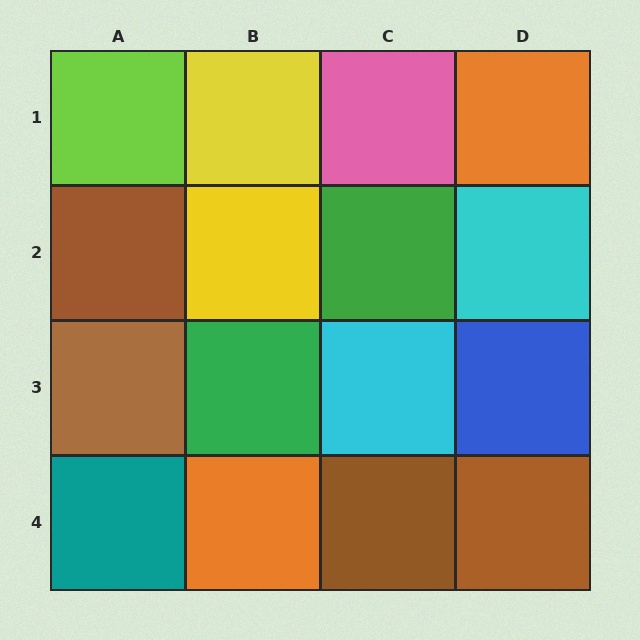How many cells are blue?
1 cell is blue.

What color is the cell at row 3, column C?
Cyan.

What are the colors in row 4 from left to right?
Teal, orange, brown, brown.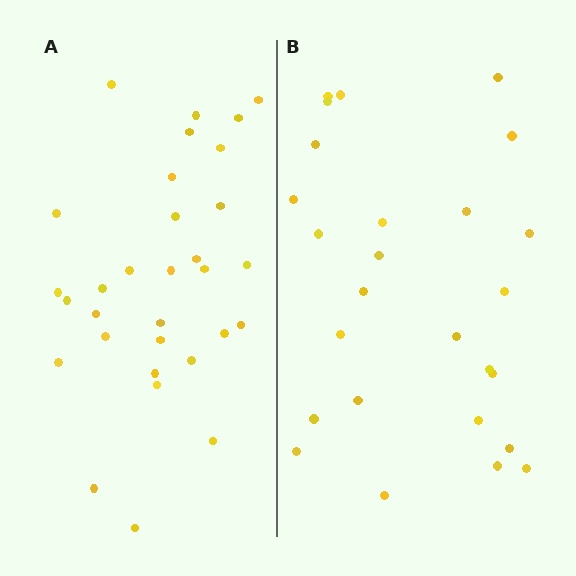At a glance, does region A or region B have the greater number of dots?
Region A (the left region) has more dots.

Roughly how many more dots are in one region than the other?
Region A has about 5 more dots than region B.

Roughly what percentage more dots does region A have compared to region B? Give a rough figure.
About 20% more.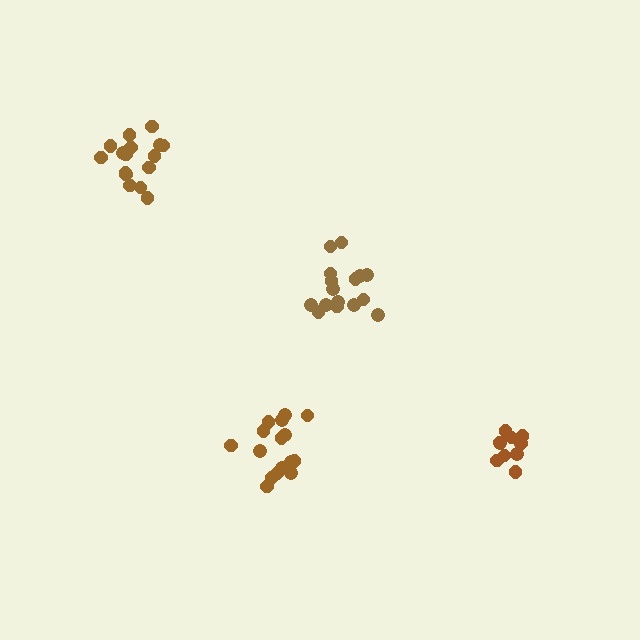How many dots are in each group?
Group 1: 16 dots, Group 2: 16 dots, Group 3: 10 dots, Group 4: 16 dots (58 total).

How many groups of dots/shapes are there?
There are 4 groups.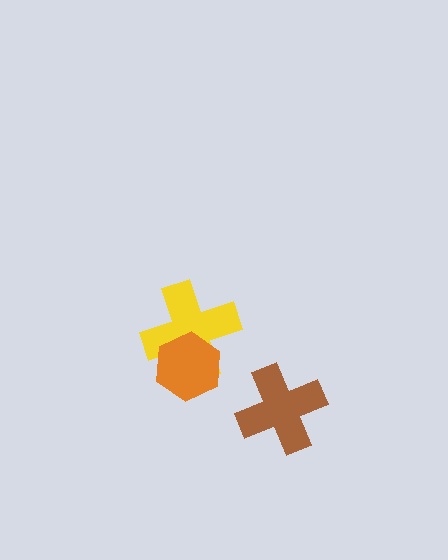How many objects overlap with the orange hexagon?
1 object overlaps with the orange hexagon.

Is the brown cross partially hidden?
No, no other shape covers it.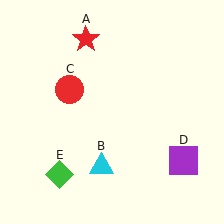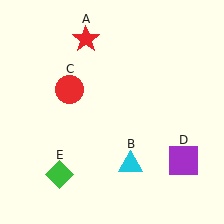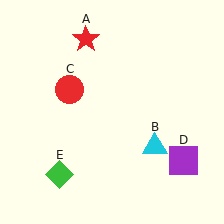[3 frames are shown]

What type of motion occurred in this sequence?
The cyan triangle (object B) rotated counterclockwise around the center of the scene.